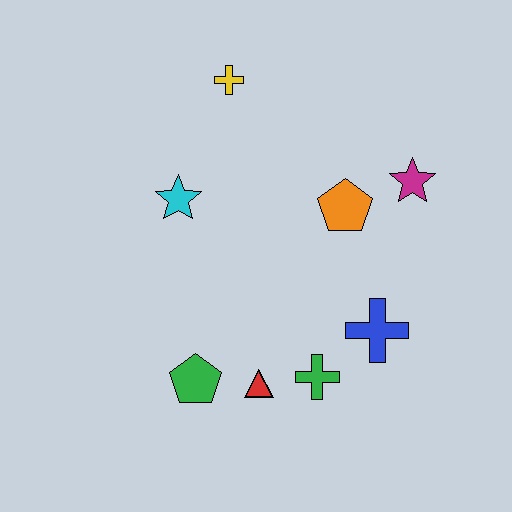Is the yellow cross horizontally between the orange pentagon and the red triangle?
No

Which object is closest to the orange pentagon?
The magenta star is closest to the orange pentagon.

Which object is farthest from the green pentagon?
The yellow cross is farthest from the green pentagon.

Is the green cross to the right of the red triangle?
Yes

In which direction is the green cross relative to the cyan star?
The green cross is below the cyan star.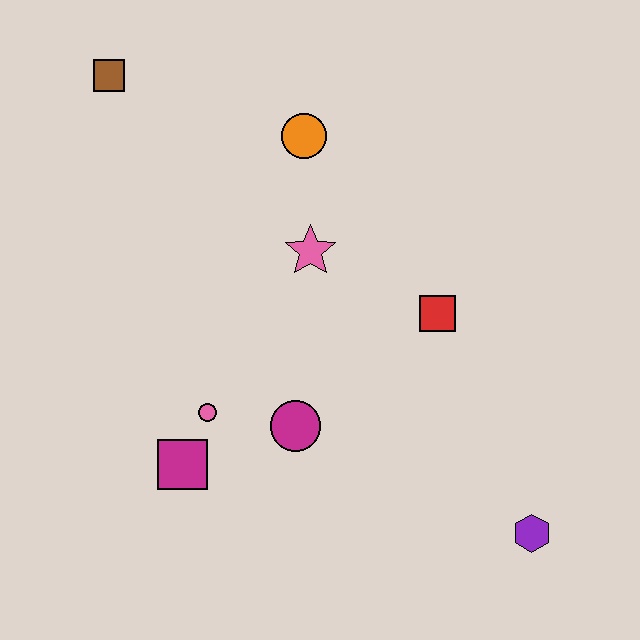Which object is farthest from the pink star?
The purple hexagon is farthest from the pink star.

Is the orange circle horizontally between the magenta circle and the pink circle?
No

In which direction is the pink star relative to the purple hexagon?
The pink star is above the purple hexagon.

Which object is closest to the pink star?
The orange circle is closest to the pink star.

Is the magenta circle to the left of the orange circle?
Yes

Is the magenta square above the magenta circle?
No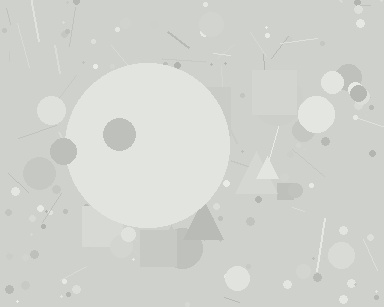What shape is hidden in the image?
A circle is hidden in the image.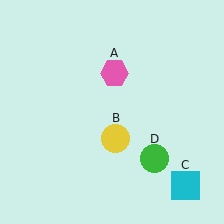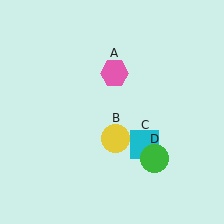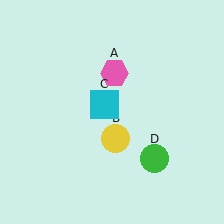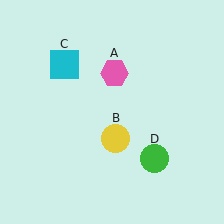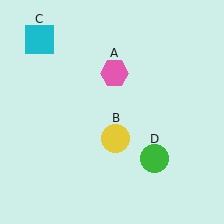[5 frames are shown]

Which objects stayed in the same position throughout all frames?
Pink hexagon (object A) and yellow circle (object B) and green circle (object D) remained stationary.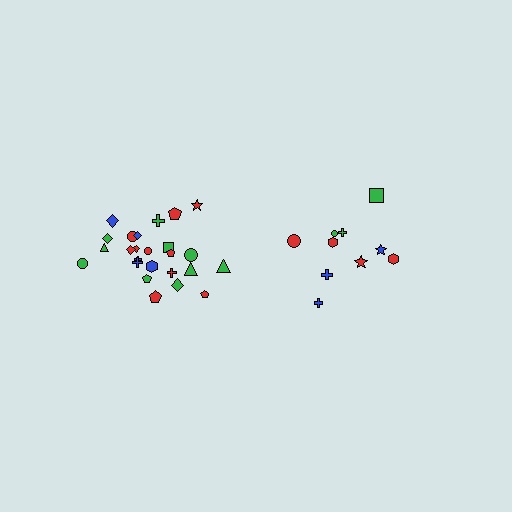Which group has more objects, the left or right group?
The left group.